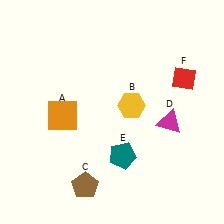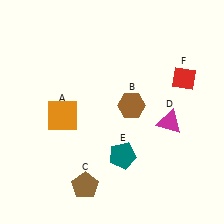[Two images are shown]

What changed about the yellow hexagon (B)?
In Image 1, B is yellow. In Image 2, it changed to brown.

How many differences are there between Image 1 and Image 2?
There is 1 difference between the two images.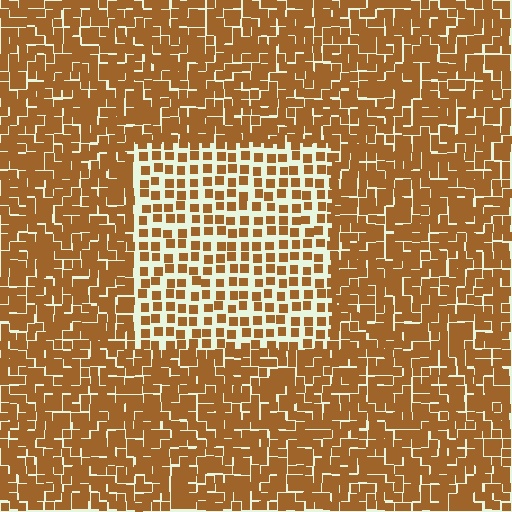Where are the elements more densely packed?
The elements are more densely packed outside the rectangle boundary.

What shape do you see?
I see a rectangle.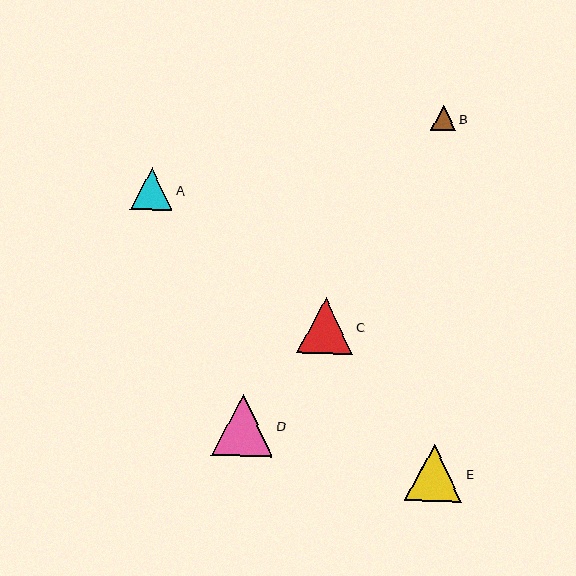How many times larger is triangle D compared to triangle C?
Triangle D is approximately 1.1 times the size of triangle C.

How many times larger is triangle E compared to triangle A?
Triangle E is approximately 1.3 times the size of triangle A.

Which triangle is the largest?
Triangle D is the largest with a size of approximately 62 pixels.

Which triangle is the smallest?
Triangle B is the smallest with a size of approximately 25 pixels.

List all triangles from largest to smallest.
From largest to smallest: D, E, C, A, B.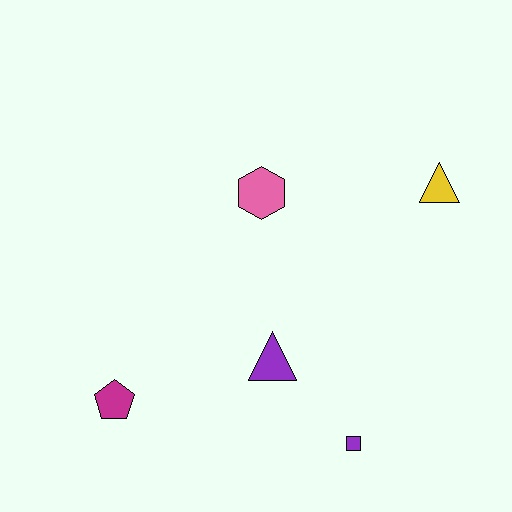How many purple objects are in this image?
There are 2 purple objects.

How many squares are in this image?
There is 1 square.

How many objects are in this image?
There are 5 objects.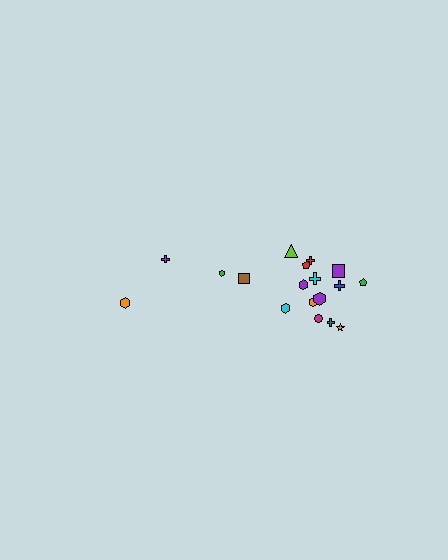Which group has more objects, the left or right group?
The right group.